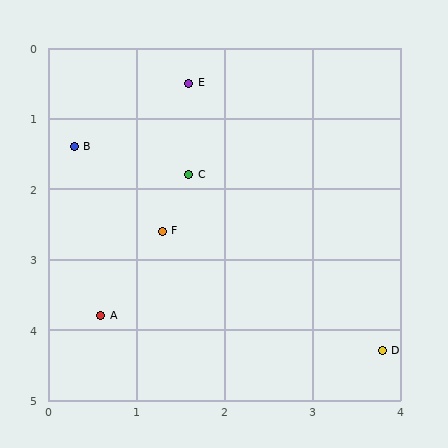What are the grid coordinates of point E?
Point E is at approximately (1.6, 0.5).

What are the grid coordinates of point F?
Point F is at approximately (1.3, 2.6).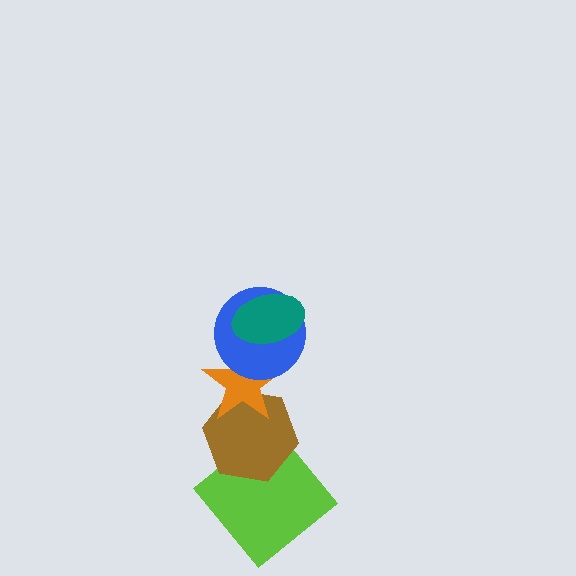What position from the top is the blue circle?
The blue circle is 2nd from the top.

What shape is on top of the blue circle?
The teal ellipse is on top of the blue circle.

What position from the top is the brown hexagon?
The brown hexagon is 4th from the top.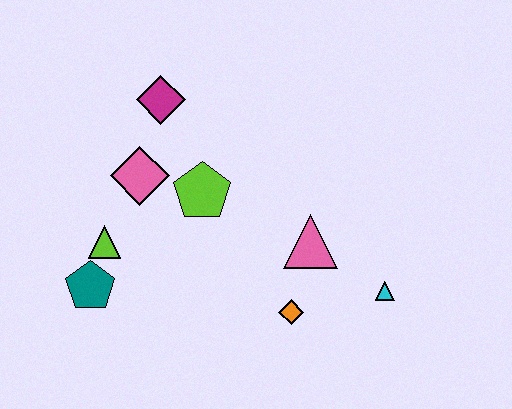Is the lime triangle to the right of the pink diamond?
No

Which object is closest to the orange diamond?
The pink triangle is closest to the orange diamond.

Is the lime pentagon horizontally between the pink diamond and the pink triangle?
Yes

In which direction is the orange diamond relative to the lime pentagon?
The orange diamond is below the lime pentagon.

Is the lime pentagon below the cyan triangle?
No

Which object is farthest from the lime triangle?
The cyan triangle is farthest from the lime triangle.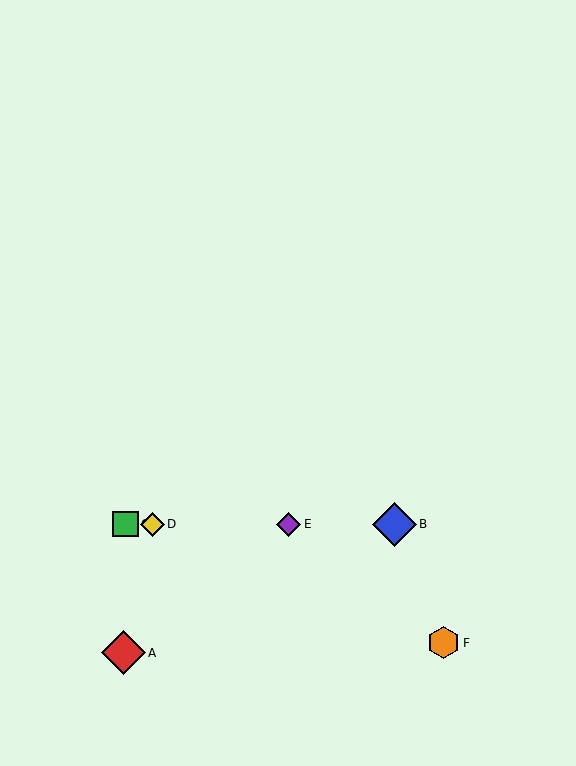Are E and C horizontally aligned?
Yes, both are at y≈524.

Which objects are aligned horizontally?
Objects B, C, D, E are aligned horizontally.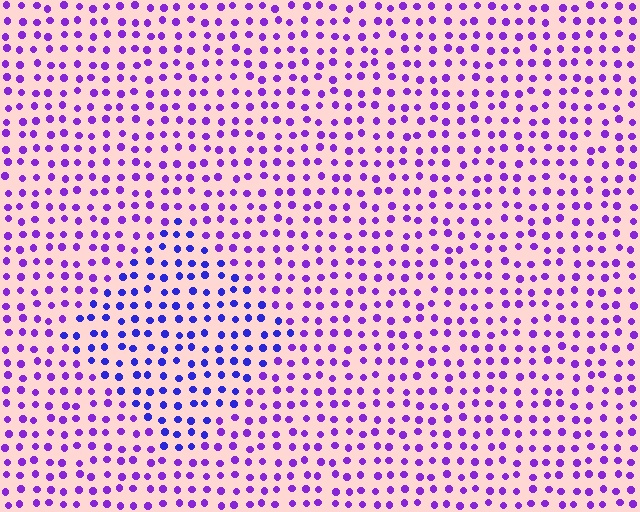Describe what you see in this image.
The image is filled with small purple elements in a uniform arrangement. A diamond-shaped region is visible where the elements are tinted to a slightly different hue, forming a subtle color boundary.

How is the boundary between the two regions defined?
The boundary is defined purely by a slight shift in hue (about 32 degrees). Spacing, size, and orientation are identical on both sides.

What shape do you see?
I see a diamond.